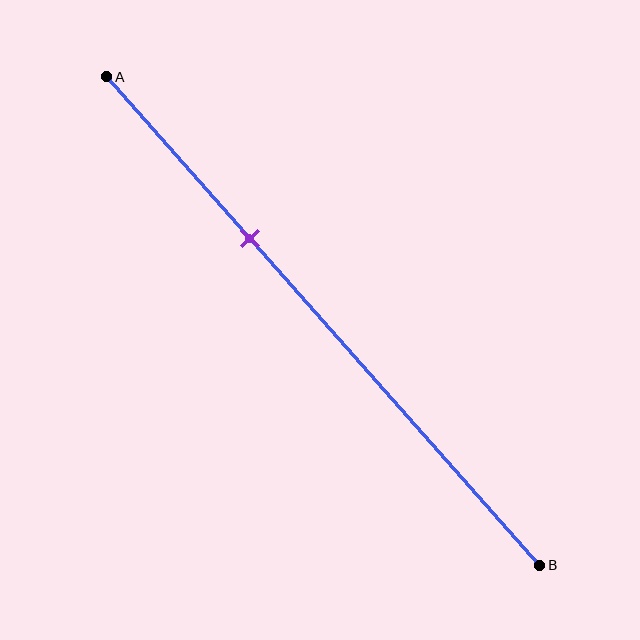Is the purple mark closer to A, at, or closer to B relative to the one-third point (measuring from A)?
The purple mark is approximately at the one-third point of segment AB.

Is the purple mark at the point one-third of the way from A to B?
Yes, the mark is approximately at the one-third point.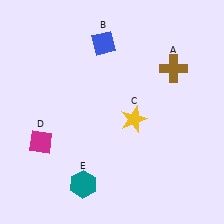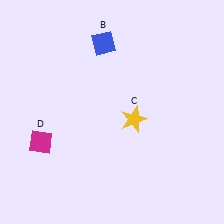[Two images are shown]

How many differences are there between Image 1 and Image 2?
There are 2 differences between the two images.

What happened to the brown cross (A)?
The brown cross (A) was removed in Image 2. It was in the top-right area of Image 1.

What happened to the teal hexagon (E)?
The teal hexagon (E) was removed in Image 2. It was in the bottom-left area of Image 1.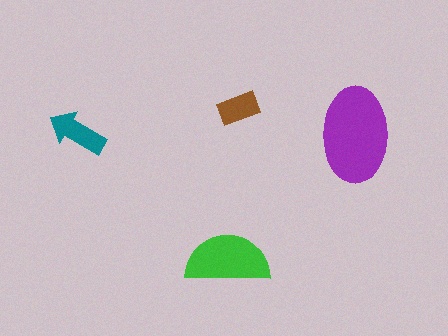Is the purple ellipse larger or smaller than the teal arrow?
Larger.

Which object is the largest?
The purple ellipse.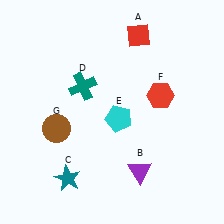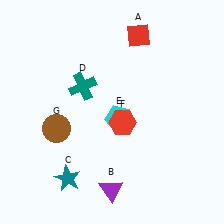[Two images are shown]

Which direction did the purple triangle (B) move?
The purple triangle (B) moved left.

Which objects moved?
The objects that moved are: the purple triangle (B), the red hexagon (F).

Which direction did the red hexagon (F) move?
The red hexagon (F) moved left.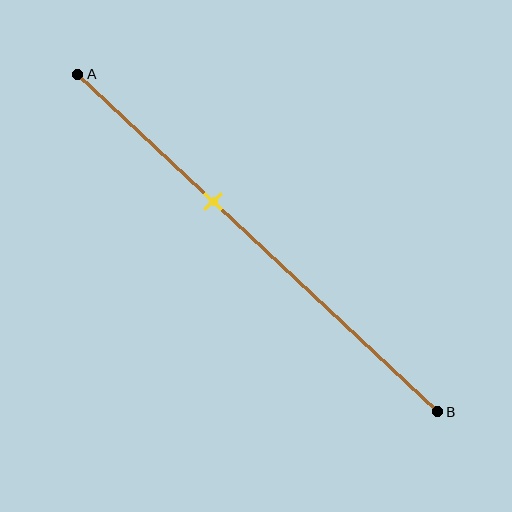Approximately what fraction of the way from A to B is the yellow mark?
The yellow mark is approximately 40% of the way from A to B.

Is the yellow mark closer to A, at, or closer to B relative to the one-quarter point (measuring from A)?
The yellow mark is closer to point B than the one-quarter point of segment AB.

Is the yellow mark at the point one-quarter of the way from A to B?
No, the mark is at about 40% from A, not at the 25% one-quarter point.